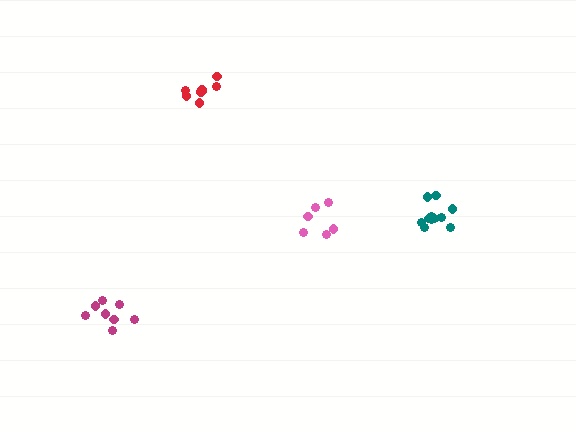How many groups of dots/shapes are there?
There are 4 groups.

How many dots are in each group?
Group 1: 8 dots, Group 2: 6 dots, Group 3: 8 dots, Group 4: 11 dots (33 total).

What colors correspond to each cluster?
The clusters are colored: magenta, pink, red, teal.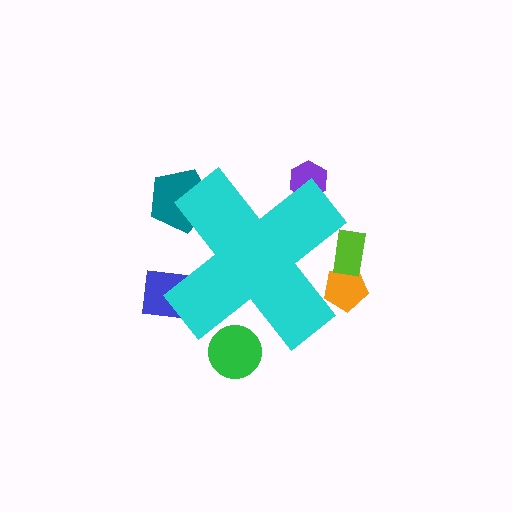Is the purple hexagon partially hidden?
Yes, the purple hexagon is partially hidden behind the cyan cross.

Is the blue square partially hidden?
Yes, the blue square is partially hidden behind the cyan cross.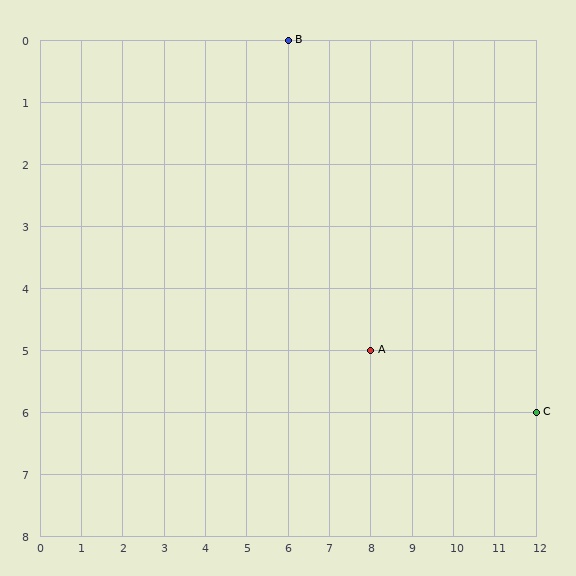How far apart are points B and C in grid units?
Points B and C are 6 columns and 6 rows apart (about 8.5 grid units diagonally).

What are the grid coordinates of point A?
Point A is at grid coordinates (8, 5).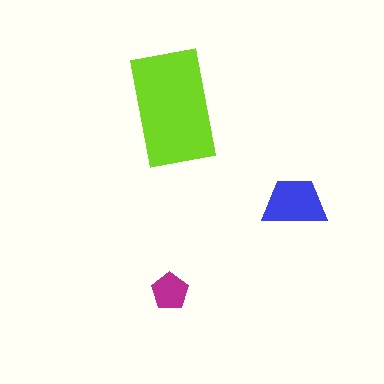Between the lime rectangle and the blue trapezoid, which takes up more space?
The lime rectangle.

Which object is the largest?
The lime rectangle.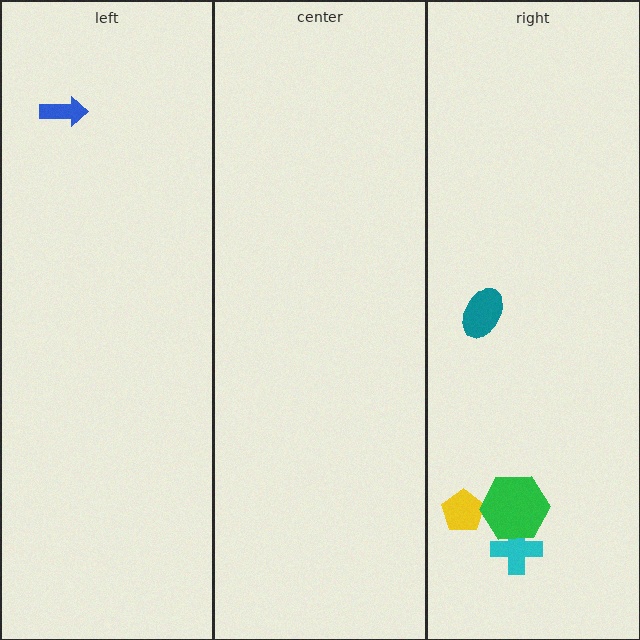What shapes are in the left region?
The blue arrow.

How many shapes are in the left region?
1.